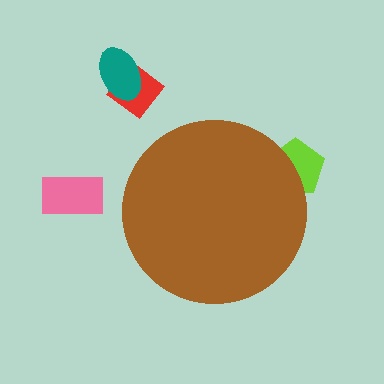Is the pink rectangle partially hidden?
No, the pink rectangle is fully visible.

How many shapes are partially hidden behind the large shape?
1 shape is partially hidden.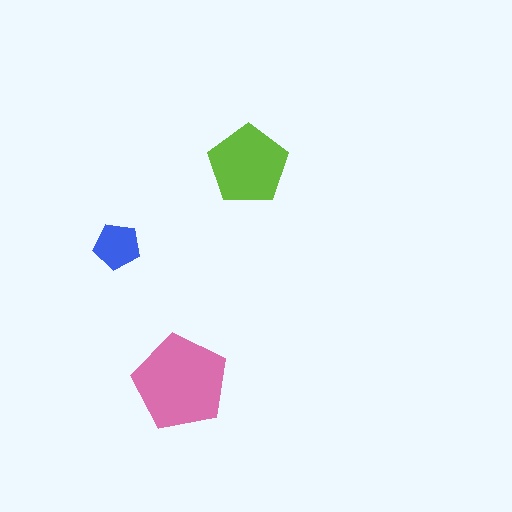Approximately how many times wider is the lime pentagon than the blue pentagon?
About 1.5 times wider.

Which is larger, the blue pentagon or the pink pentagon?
The pink one.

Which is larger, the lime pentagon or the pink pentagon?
The pink one.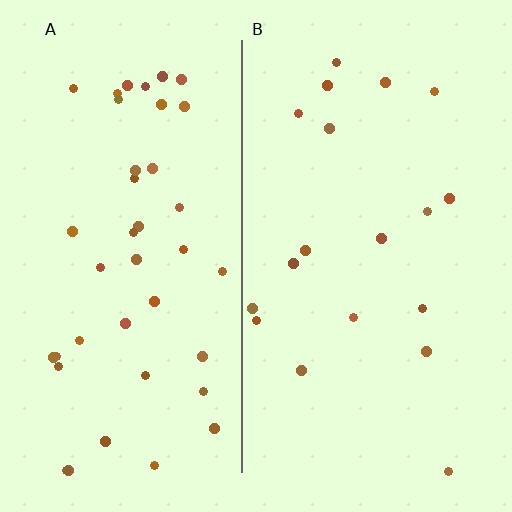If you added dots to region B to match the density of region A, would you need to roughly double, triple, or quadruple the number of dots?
Approximately double.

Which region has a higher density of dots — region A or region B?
A (the left).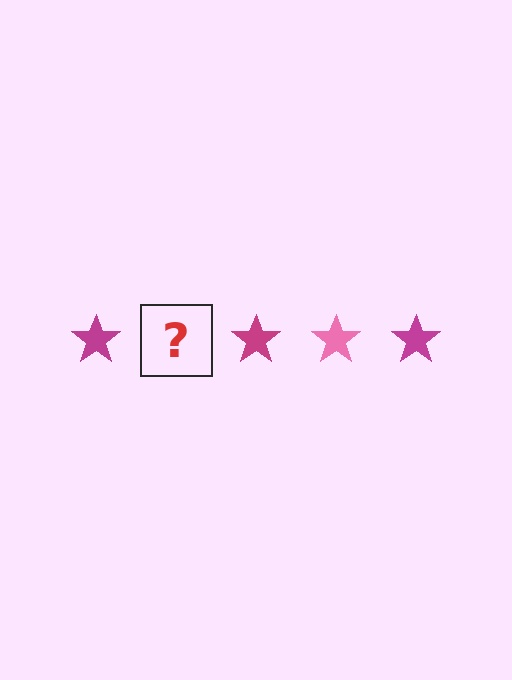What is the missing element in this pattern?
The missing element is a pink star.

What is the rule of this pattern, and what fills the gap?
The rule is that the pattern cycles through magenta, pink stars. The gap should be filled with a pink star.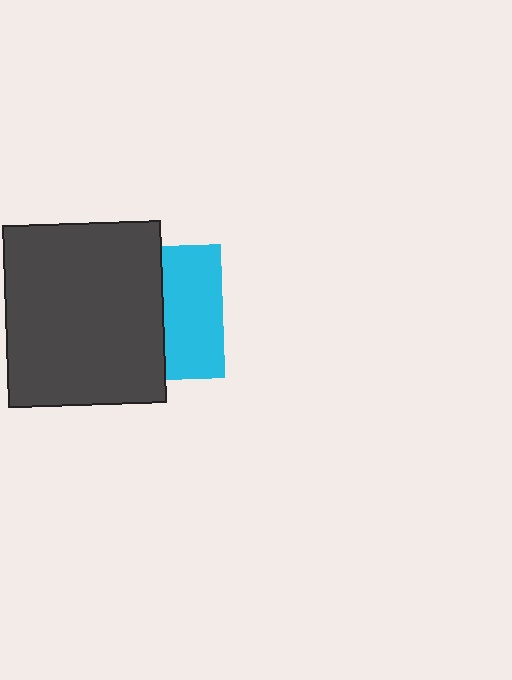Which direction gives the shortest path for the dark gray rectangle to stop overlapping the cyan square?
Moving left gives the shortest separation.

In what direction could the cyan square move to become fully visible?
The cyan square could move right. That would shift it out from behind the dark gray rectangle entirely.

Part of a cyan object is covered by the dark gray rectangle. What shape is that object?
It is a square.